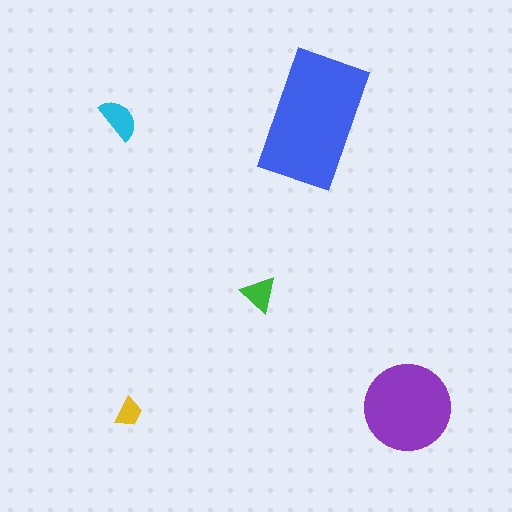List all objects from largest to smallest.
The blue rectangle, the purple circle, the cyan semicircle, the green triangle, the yellow trapezoid.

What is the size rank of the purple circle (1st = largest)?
2nd.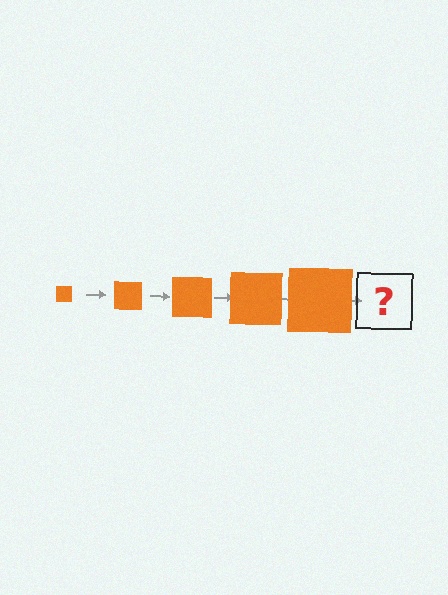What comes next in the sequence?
The next element should be an orange square, larger than the previous one.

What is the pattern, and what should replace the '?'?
The pattern is that the square gets progressively larger each step. The '?' should be an orange square, larger than the previous one.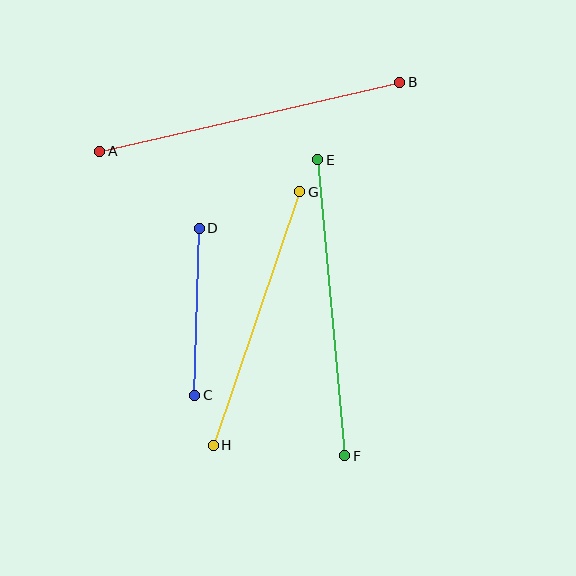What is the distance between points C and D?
The distance is approximately 167 pixels.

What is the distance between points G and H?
The distance is approximately 268 pixels.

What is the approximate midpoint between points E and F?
The midpoint is at approximately (331, 308) pixels.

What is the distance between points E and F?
The distance is approximately 297 pixels.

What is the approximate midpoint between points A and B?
The midpoint is at approximately (250, 117) pixels.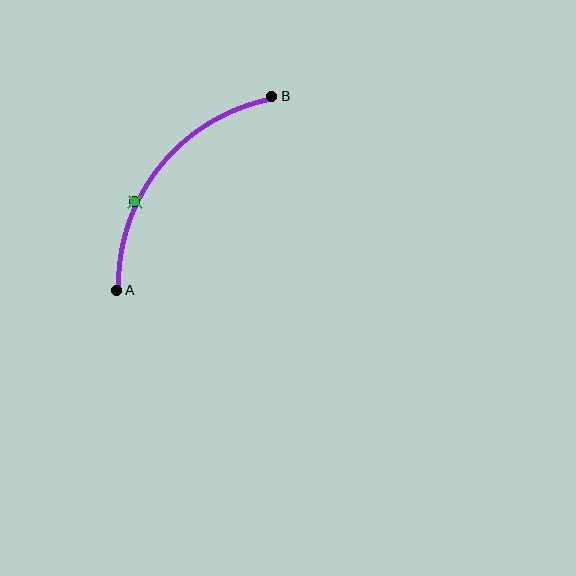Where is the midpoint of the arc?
The arc midpoint is the point on the curve farthest from the straight line joining A and B. It sits above and to the left of that line.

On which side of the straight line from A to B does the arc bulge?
The arc bulges above and to the left of the straight line connecting A and B.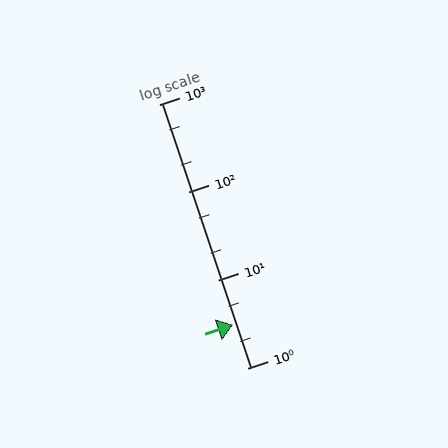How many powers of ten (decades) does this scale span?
The scale spans 3 decades, from 1 to 1000.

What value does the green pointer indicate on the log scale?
The pointer indicates approximately 3.1.